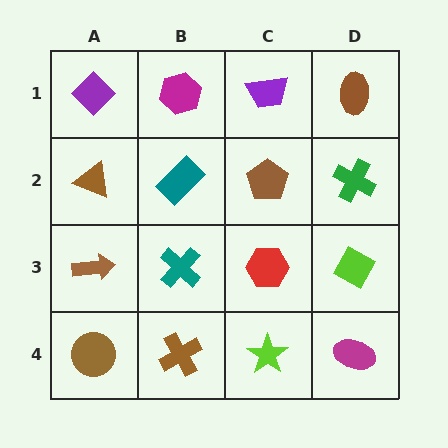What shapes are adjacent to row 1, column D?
A green cross (row 2, column D), a purple trapezoid (row 1, column C).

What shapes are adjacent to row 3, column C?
A brown pentagon (row 2, column C), a lime star (row 4, column C), a teal cross (row 3, column B), a lime diamond (row 3, column D).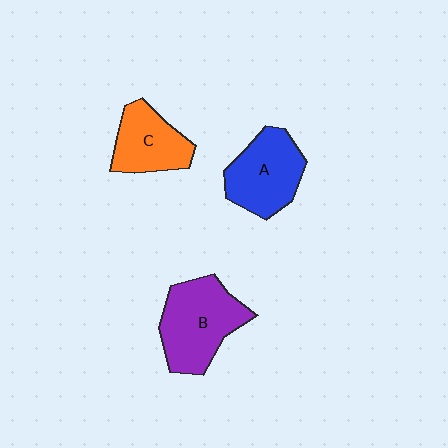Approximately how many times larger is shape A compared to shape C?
Approximately 1.2 times.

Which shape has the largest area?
Shape B (purple).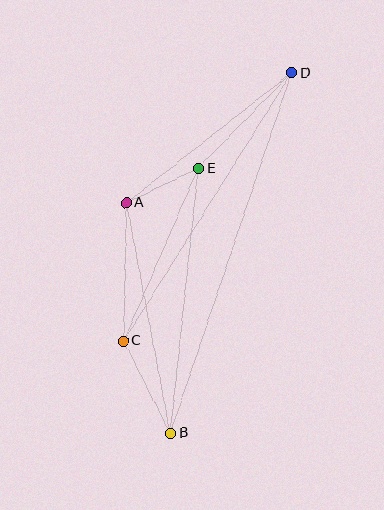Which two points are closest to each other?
Points A and E are closest to each other.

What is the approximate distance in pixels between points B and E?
The distance between B and E is approximately 266 pixels.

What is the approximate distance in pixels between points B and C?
The distance between B and C is approximately 103 pixels.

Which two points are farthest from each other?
Points B and D are farthest from each other.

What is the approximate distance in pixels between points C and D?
The distance between C and D is approximately 317 pixels.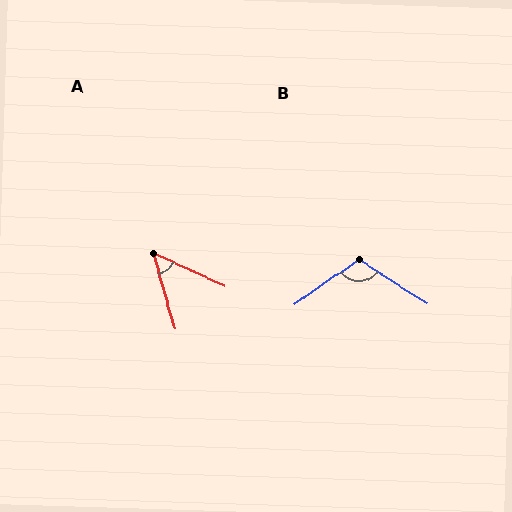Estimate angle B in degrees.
Approximately 112 degrees.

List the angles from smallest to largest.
A (49°), B (112°).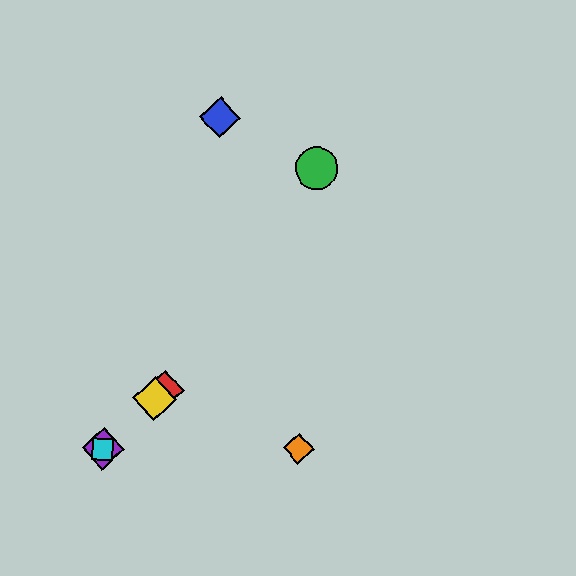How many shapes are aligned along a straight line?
4 shapes (the red diamond, the yellow diamond, the purple diamond, the cyan square) are aligned along a straight line.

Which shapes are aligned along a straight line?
The red diamond, the yellow diamond, the purple diamond, the cyan square are aligned along a straight line.